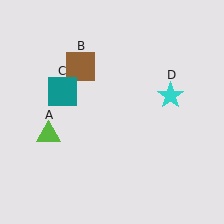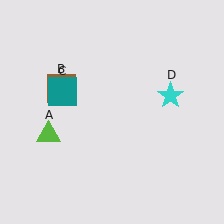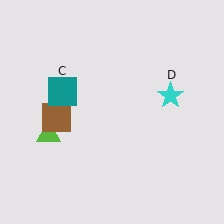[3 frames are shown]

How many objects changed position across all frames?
1 object changed position: brown square (object B).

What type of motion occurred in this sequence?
The brown square (object B) rotated counterclockwise around the center of the scene.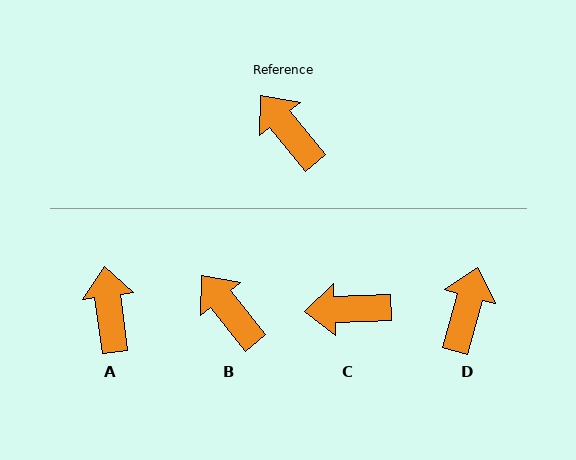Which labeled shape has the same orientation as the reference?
B.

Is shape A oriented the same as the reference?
No, it is off by about 32 degrees.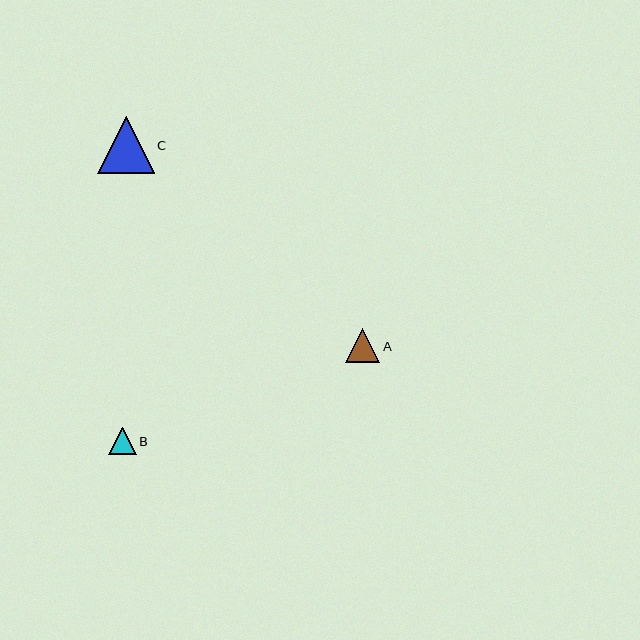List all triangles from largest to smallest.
From largest to smallest: C, A, B.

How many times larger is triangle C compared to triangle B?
Triangle C is approximately 2.1 times the size of triangle B.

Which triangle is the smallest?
Triangle B is the smallest with a size of approximately 27 pixels.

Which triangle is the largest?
Triangle C is the largest with a size of approximately 56 pixels.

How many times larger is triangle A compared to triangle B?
Triangle A is approximately 1.3 times the size of triangle B.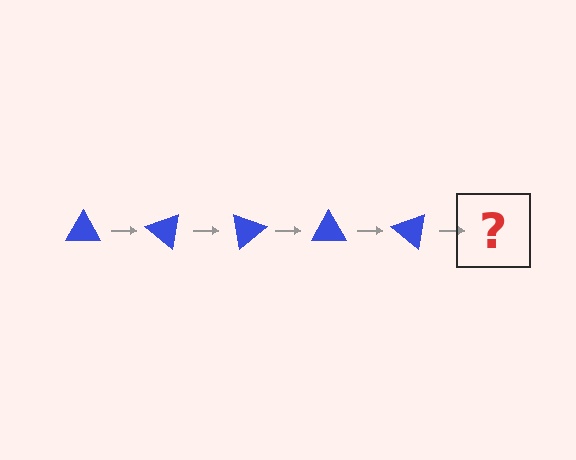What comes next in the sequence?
The next element should be a blue triangle rotated 200 degrees.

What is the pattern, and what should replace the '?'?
The pattern is that the triangle rotates 40 degrees each step. The '?' should be a blue triangle rotated 200 degrees.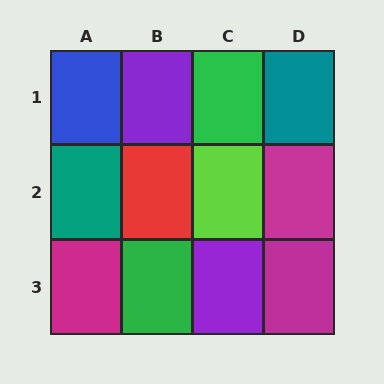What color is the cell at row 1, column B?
Purple.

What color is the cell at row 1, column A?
Blue.